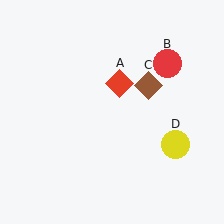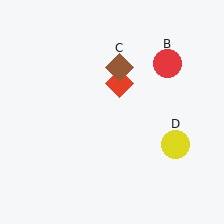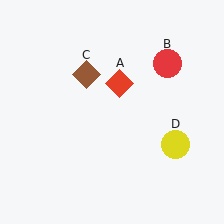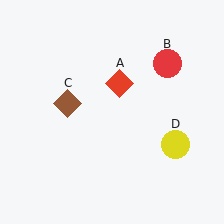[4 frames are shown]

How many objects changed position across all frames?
1 object changed position: brown diamond (object C).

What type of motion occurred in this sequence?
The brown diamond (object C) rotated counterclockwise around the center of the scene.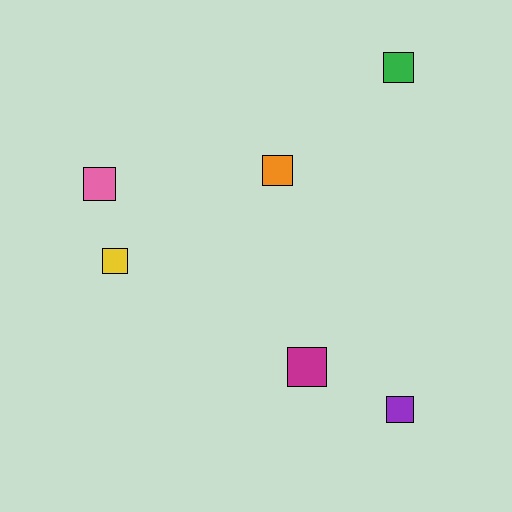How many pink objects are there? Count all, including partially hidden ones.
There is 1 pink object.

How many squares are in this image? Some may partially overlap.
There are 6 squares.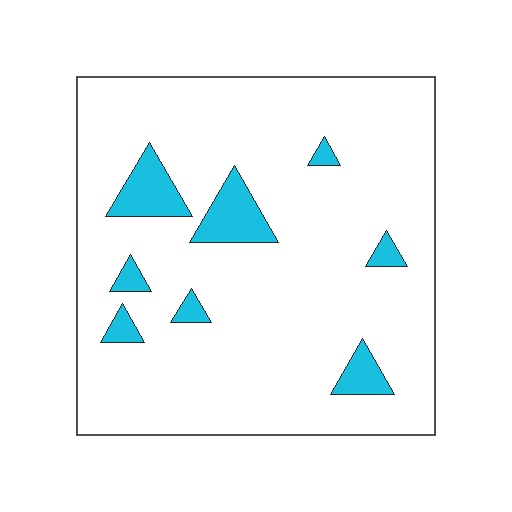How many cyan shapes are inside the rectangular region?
8.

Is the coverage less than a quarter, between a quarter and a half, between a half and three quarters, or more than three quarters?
Less than a quarter.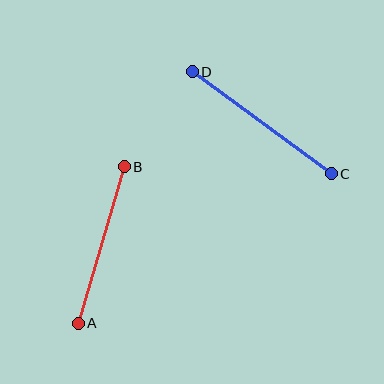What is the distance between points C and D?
The distance is approximately 172 pixels.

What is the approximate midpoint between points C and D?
The midpoint is at approximately (262, 123) pixels.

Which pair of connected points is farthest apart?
Points C and D are farthest apart.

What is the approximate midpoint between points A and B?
The midpoint is at approximately (101, 245) pixels.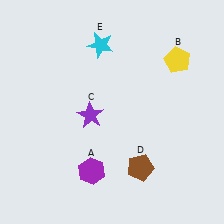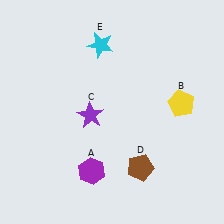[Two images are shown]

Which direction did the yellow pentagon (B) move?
The yellow pentagon (B) moved down.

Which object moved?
The yellow pentagon (B) moved down.